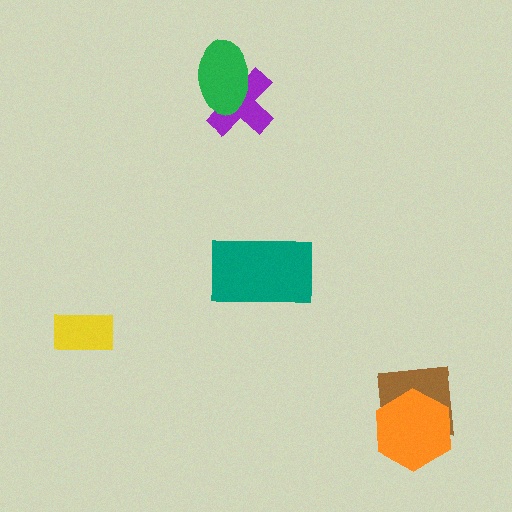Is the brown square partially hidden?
Yes, it is partially covered by another shape.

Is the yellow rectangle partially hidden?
No, no other shape covers it.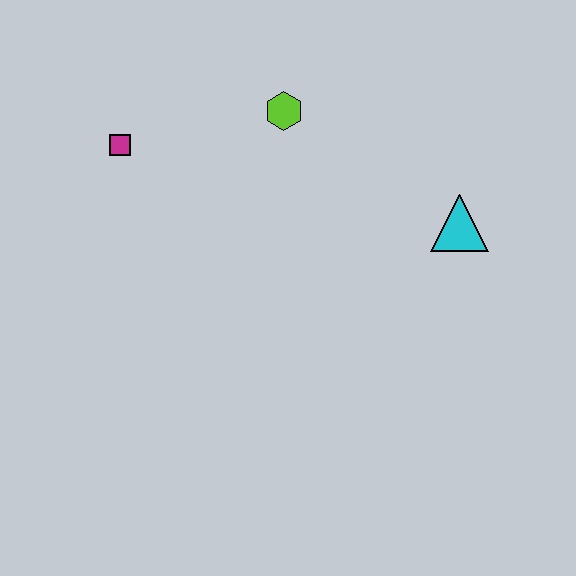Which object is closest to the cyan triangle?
The lime hexagon is closest to the cyan triangle.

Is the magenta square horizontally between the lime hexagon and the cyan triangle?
No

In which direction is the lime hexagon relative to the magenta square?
The lime hexagon is to the right of the magenta square.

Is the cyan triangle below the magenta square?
Yes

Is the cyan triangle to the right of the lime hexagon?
Yes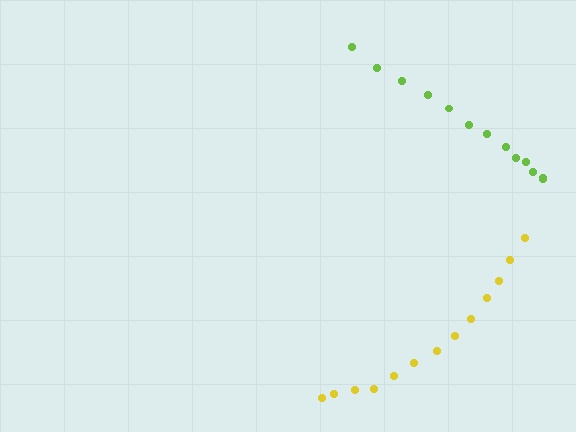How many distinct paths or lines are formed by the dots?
There are 2 distinct paths.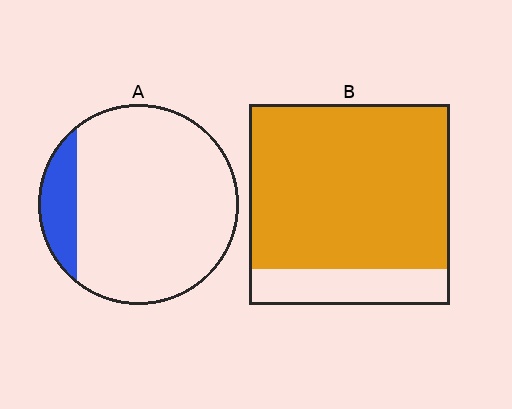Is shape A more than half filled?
No.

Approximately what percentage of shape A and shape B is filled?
A is approximately 15% and B is approximately 80%.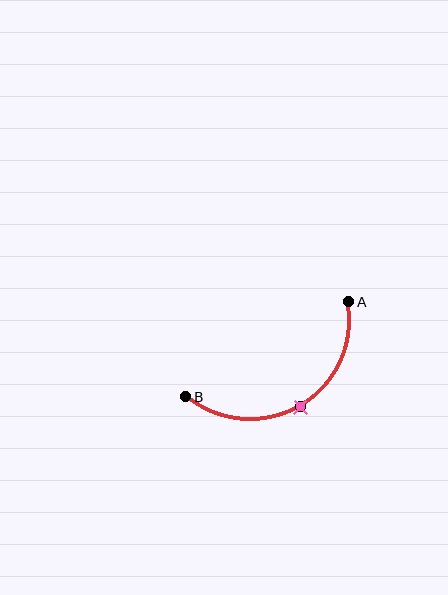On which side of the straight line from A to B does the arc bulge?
The arc bulges below the straight line connecting A and B.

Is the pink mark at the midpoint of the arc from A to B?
Yes. The pink mark lies on the arc at equal arc-length from both A and B — it is the arc midpoint.